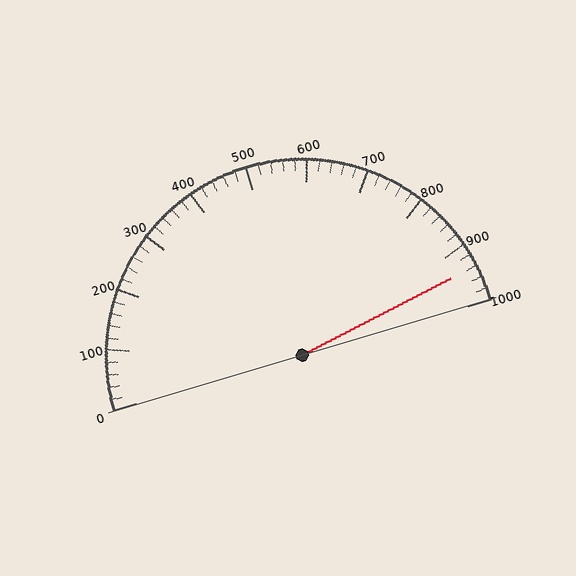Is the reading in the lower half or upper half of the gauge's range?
The reading is in the upper half of the range (0 to 1000).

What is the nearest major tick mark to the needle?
The nearest major tick mark is 900.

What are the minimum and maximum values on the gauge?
The gauge ranges from 0 to 1000.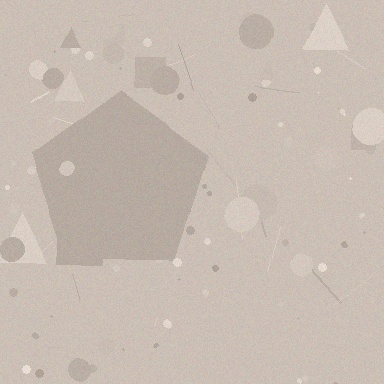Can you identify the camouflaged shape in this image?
The camouflaged shape is a pentagon.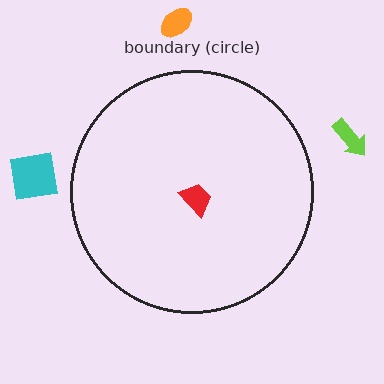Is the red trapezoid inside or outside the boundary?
Inside.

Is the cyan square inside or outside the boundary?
Outside.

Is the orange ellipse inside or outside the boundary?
Outside.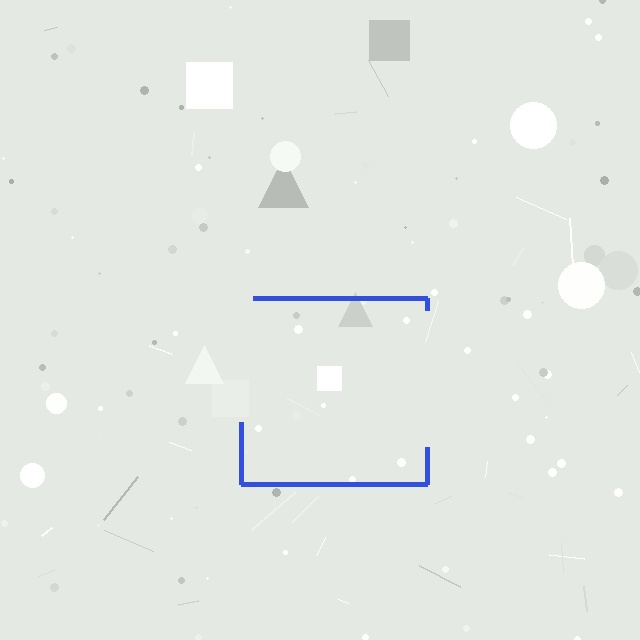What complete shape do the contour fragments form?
The contour fragments form a square.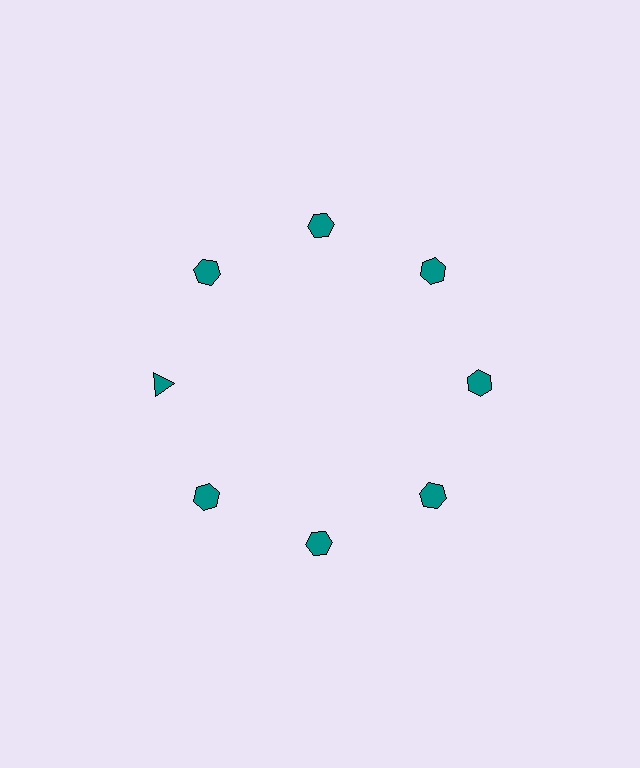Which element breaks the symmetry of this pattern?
The teal triangle at roughly the 9 o'clock position breaks the symmetry. All other shapes are teal hexagons.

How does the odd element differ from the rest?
It has a different shape: triangle instead of hexagon.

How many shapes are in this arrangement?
There are 8 shapes arranged in a ring pattern.